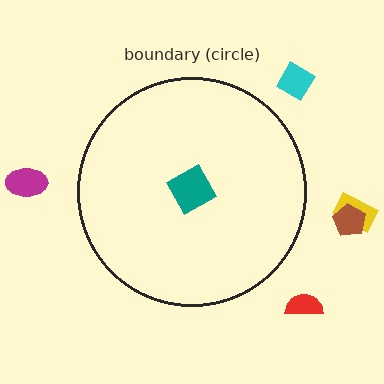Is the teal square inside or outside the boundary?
Inside.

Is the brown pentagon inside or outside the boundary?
Outside.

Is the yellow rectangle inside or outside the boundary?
Outside.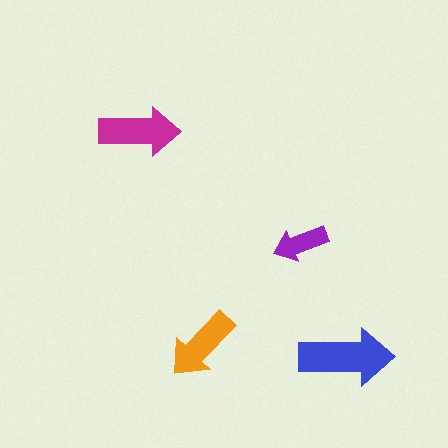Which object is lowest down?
The blue arrow is bottommost.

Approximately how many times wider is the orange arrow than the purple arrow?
About 1.5 times wider.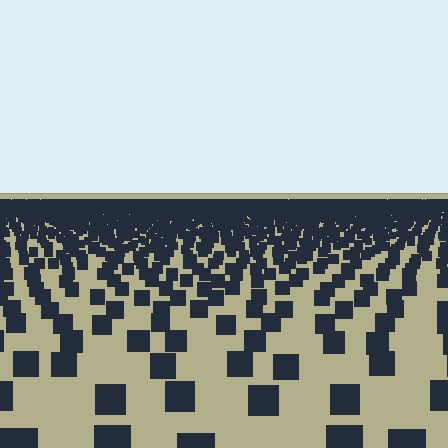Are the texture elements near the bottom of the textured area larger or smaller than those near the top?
Larger. Near the bottom, elements are closer to the viewer and appear at a bigger on-screen size.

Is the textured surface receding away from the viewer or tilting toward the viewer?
The surface is receding away from the viewer. Texture elements get smaller and denser toward the top.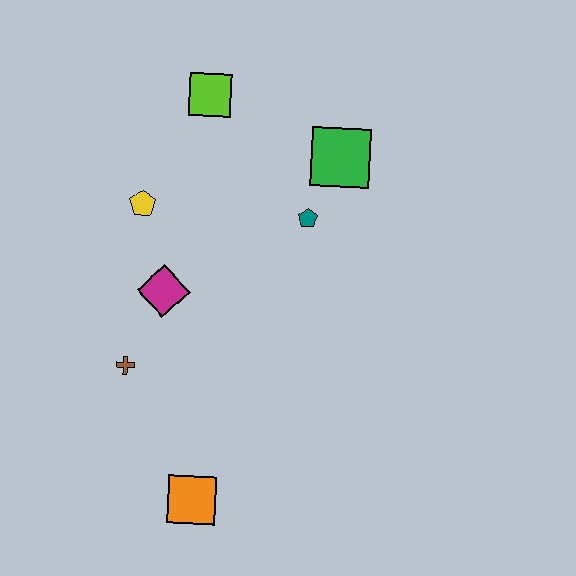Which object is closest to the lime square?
The yellow pentagon is closest to the lime square.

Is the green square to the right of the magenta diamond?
Yes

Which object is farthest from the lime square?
The orange square is farthest from the lime square.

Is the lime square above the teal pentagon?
Yes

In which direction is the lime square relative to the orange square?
The lime square is above the orange square.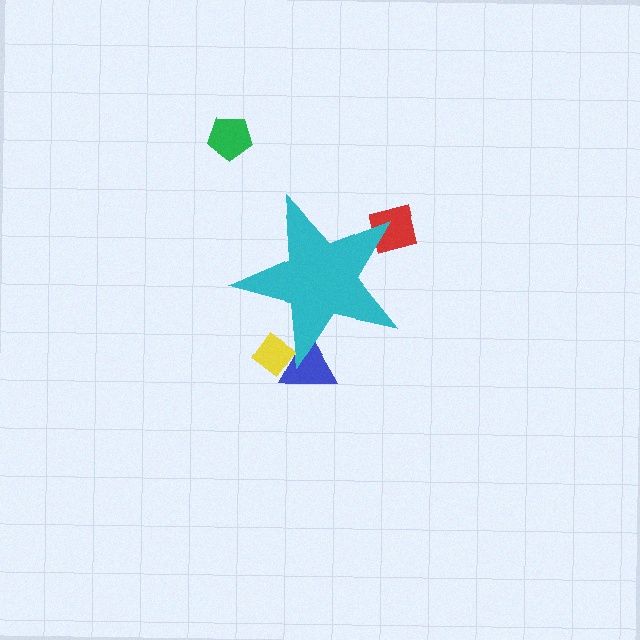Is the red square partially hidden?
Yes, the red square is partially hidden behind the cyan star.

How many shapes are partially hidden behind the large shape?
3 shapes are partially hidden.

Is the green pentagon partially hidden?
No, the green pentagon is fully visible.